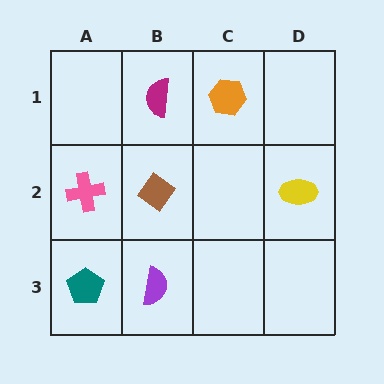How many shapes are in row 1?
2 shapes.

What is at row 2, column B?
A brown diamond.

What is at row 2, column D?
A yellow ellipse.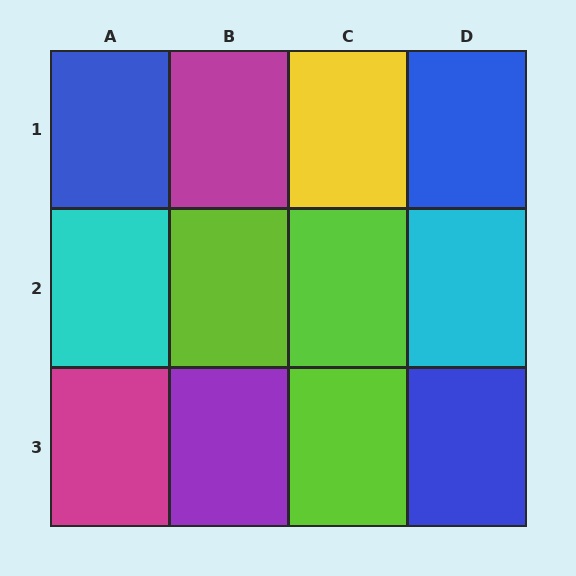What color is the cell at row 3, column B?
Purple.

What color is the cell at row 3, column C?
Lime.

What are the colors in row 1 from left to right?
Blue, magenta, yellow, blue.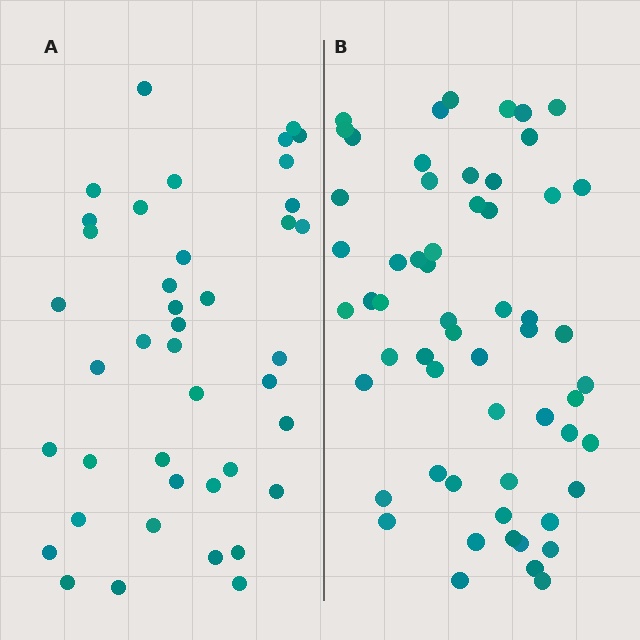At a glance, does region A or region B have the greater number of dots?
Region B (the right region) has more dots.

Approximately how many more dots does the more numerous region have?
Region B has approximately 15 more dots than region A.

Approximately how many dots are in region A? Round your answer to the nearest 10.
About 40 dots. (The exact count is 41, which rounds to 40.)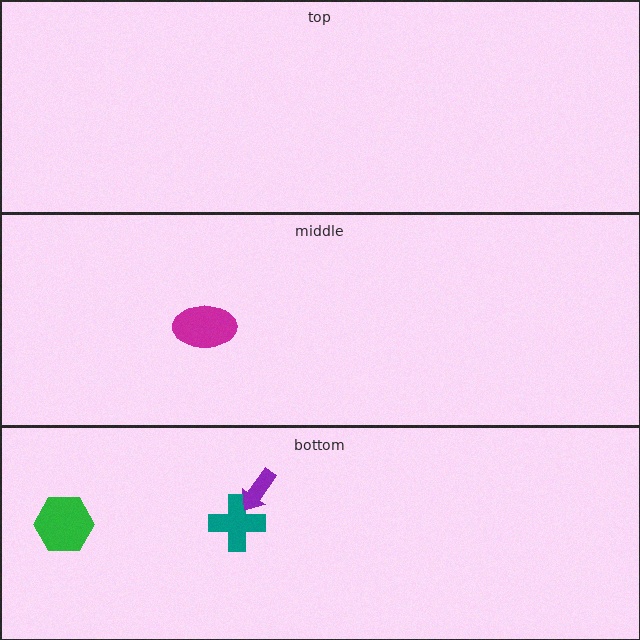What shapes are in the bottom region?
The teal cross, the purple arrow, the green hexagon.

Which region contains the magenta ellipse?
The middle region.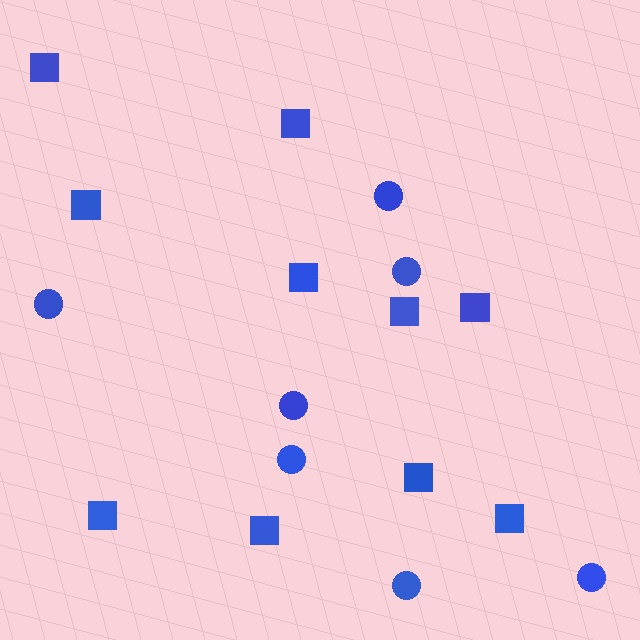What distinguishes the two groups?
There are 2 groups: one group of squares (10) and one group of circles (7).